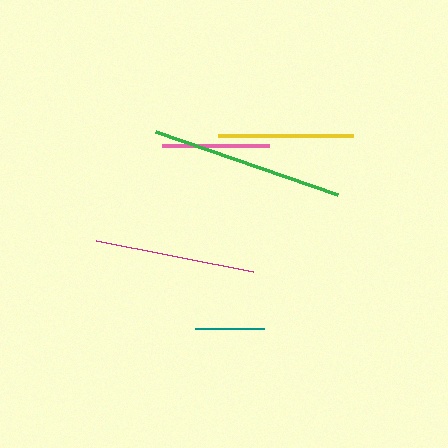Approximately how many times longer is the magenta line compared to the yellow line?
The magenta line is approximately 1.2 times the length of the yellow line.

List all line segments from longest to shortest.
From longest to shortest: green, magenta, yellow, pink, teal.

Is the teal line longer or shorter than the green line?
The green line is longer than the teal line.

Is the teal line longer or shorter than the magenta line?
The magenta line is longer than the teal line.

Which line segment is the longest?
The green line is the longest at approximately 193 pixels.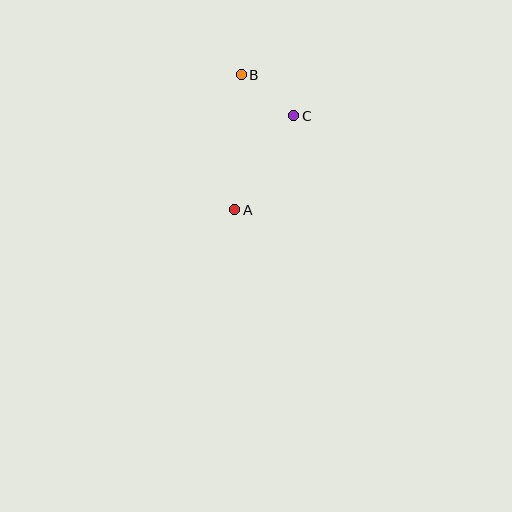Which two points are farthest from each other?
Points A and B are farthest from each other.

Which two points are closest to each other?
Points B and C are closest to each other.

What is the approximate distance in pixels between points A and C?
The distance between A and C is approximately 111 pixels.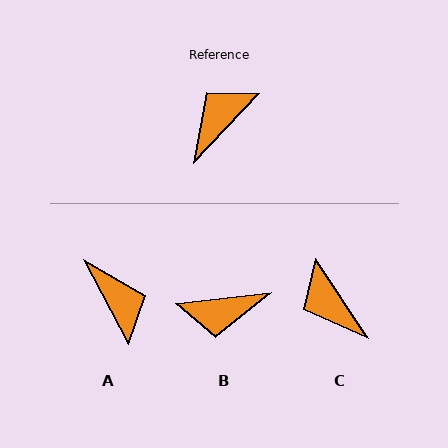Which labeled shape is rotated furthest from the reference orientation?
B, about 140 degrees away.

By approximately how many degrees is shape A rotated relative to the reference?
Approximately 109 degrees clockwise.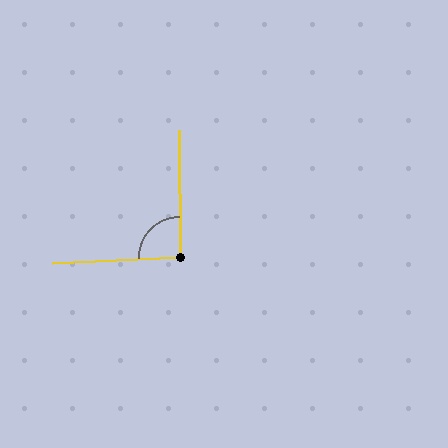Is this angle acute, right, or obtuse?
It is approximately a right angle.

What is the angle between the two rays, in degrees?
Approximately 92 degrees.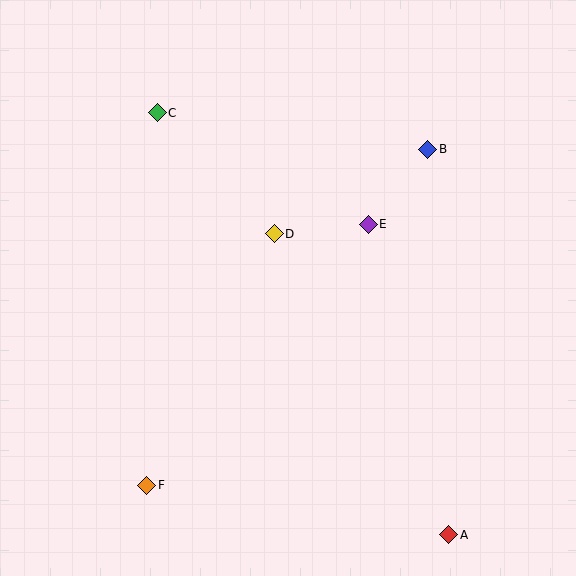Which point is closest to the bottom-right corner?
Point A is closest to the bottom-right corner.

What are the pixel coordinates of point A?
Point A is at (449, 535).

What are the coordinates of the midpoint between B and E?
The midpoint between B and E is at (398, 187).